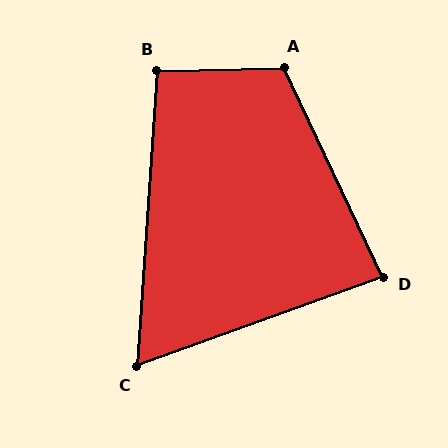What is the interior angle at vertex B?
Approximately 95 degrees (obtuse).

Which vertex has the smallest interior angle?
C, at approximately 66 degrees.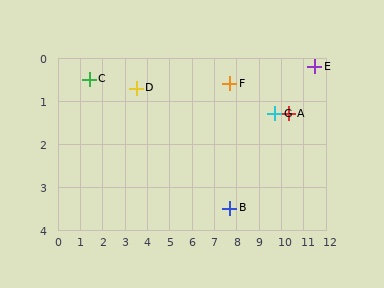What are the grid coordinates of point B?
Point B is at approximately (7.7, 3.5).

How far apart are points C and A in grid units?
Points C and A are about 8.9 grid units apart.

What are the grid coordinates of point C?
Point C is at approximately (1.4, 0.5).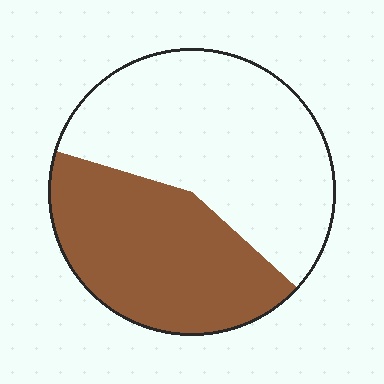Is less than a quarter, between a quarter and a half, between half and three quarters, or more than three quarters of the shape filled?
Between a quarter and a half.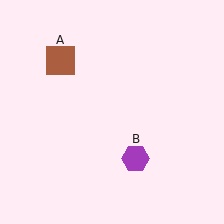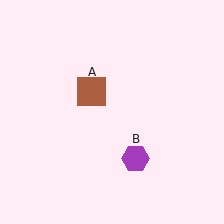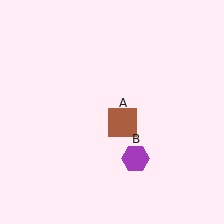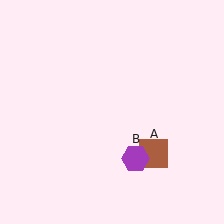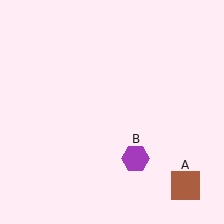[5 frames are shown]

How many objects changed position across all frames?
1 object changed position: brown square (object A).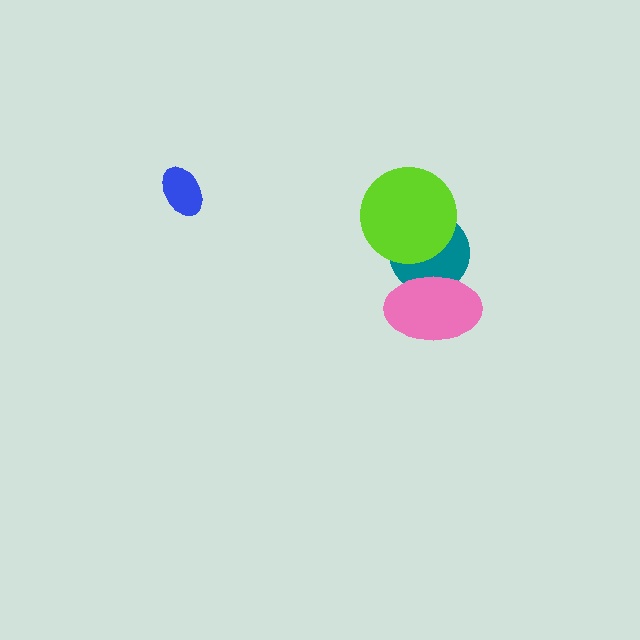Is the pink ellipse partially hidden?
No, no other shape covers it.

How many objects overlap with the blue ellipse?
0 objects overlap with the blue ellipse.